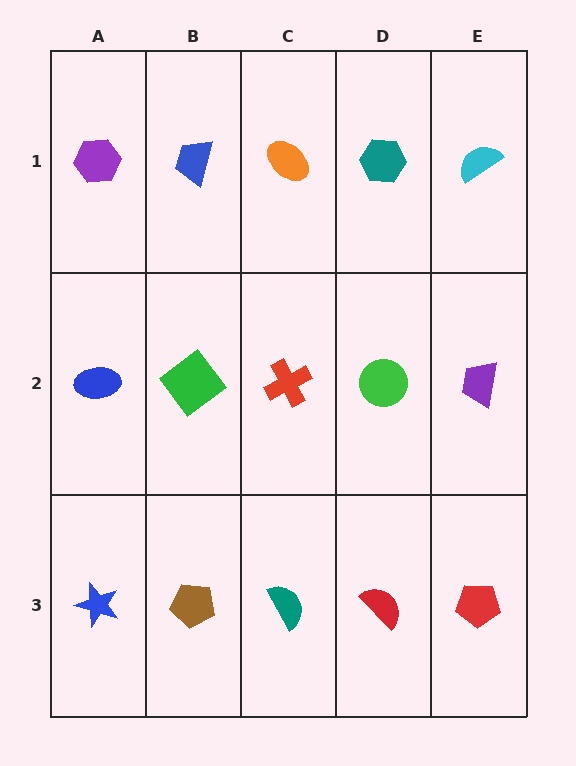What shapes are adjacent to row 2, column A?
A purple hexagon (row 1, column A), a blue star (row 3, column A), a green diamond (row 2, column B).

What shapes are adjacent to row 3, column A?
A blue ellipse (row 2, column A), a brown pentagon (row 3, column B).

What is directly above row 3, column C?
A red cross.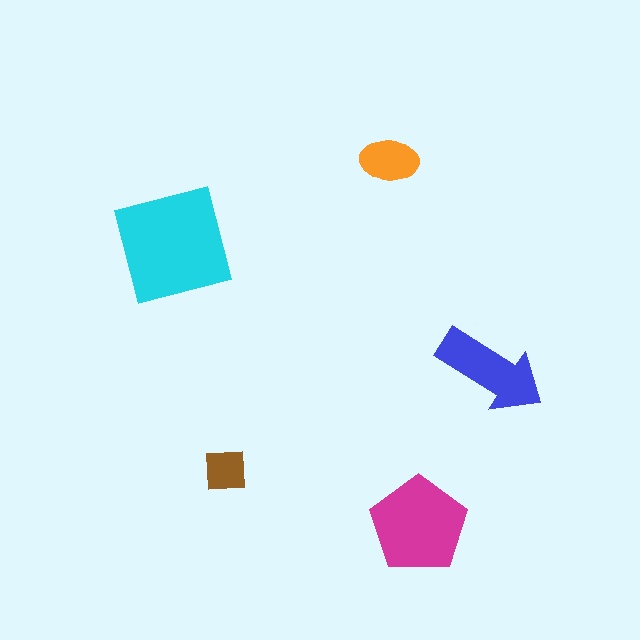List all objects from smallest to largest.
The brown square, the orange ellipse, the blue arrow, the magenta pentagon, the cyan square.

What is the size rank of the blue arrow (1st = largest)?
3rd.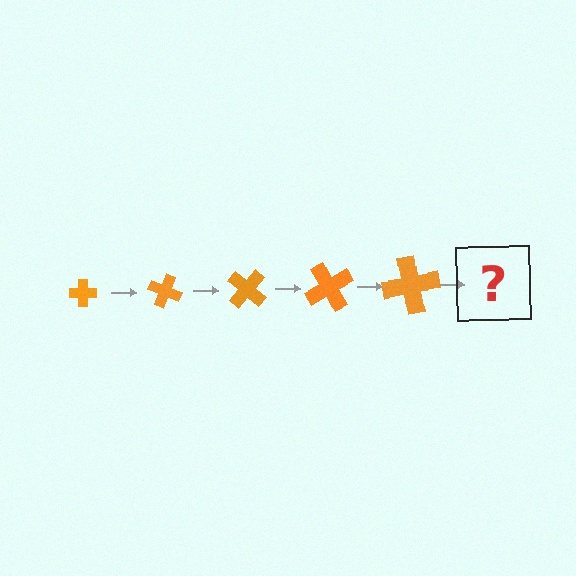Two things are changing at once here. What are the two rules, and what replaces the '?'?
The two rules are that the cross grows larger each step and it rotates 20 degrees each step. The '?' should be a cross, larger than the previous one and rotated 100 degrees from the start.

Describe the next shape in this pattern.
It should be a cross, larger than the previous one and rotated 100 degrees from the start.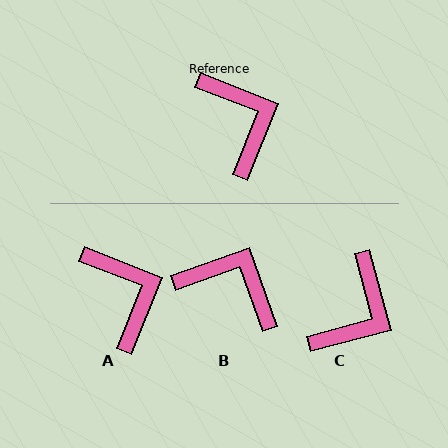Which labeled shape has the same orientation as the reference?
A.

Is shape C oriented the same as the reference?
No, it is off by about 54 degrees.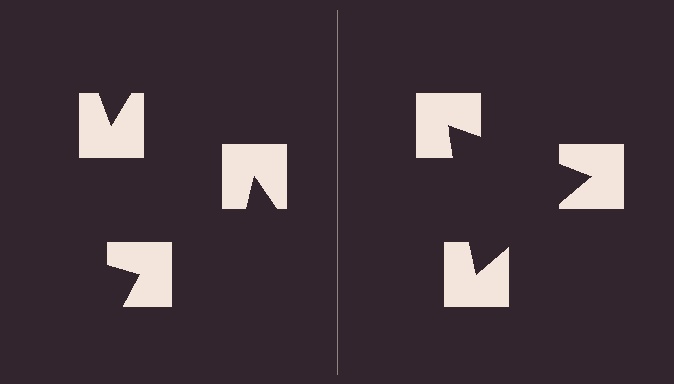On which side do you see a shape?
An illusory triangle appears on the right side. On the left side the wedge cuts are rotated, so no coherent shape forms.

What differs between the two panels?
The notched squares are positioned identically on both sides; only the wedge orientations differ. On the right they align to a triangle; on the left they are misaligned.